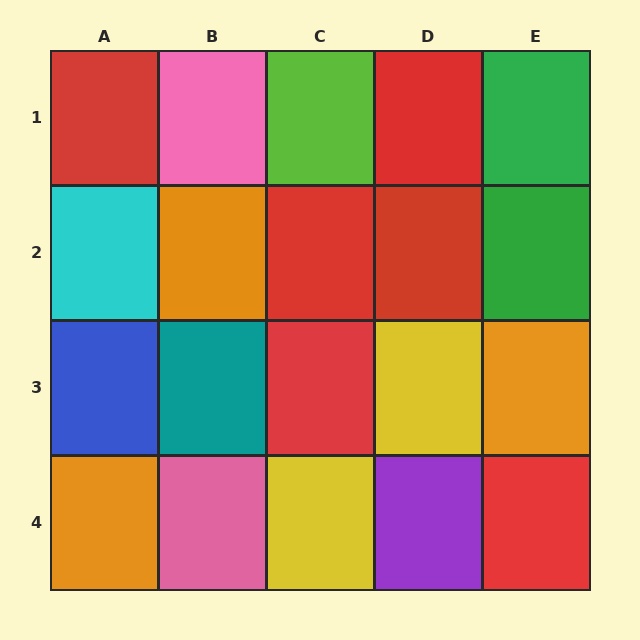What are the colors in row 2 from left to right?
Cyan, orange, red, red, green.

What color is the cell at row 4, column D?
Purple.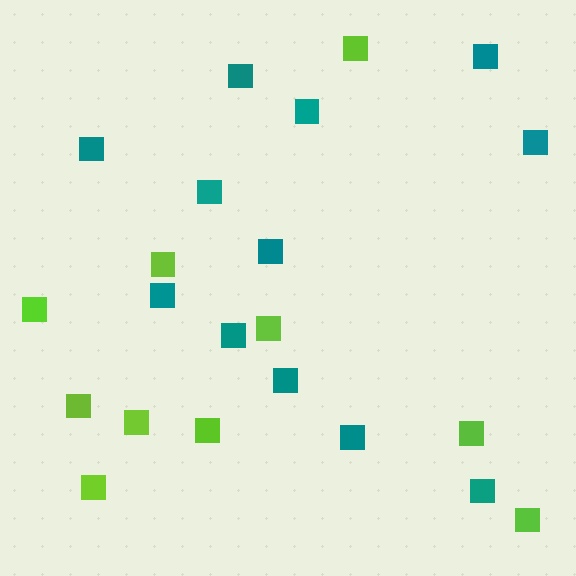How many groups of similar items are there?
There are 2 groups: one group of teal squares (12) and one group of lime squares (10).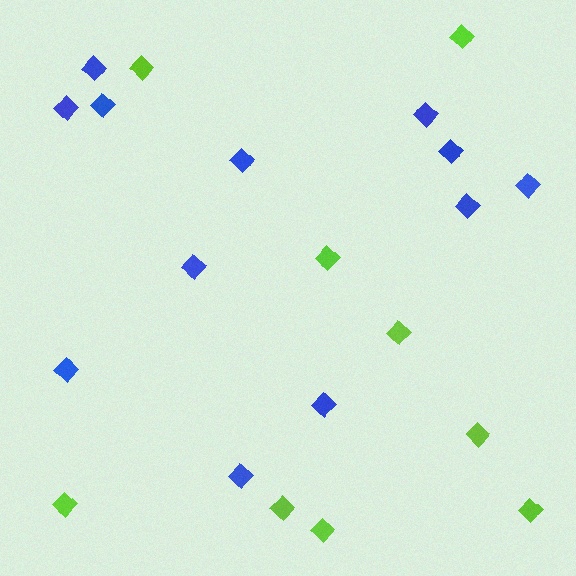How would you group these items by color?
There are 2 groups: one group of blue diamonds (12) and one group of lime diamonds (9).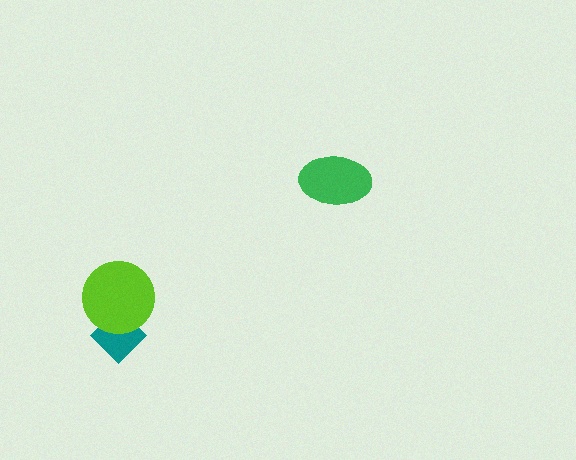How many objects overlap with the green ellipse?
0 objects overlap with the green ellipse.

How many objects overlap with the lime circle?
1 object overlaps with the lime circle.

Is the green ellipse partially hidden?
No, no other shape covers it.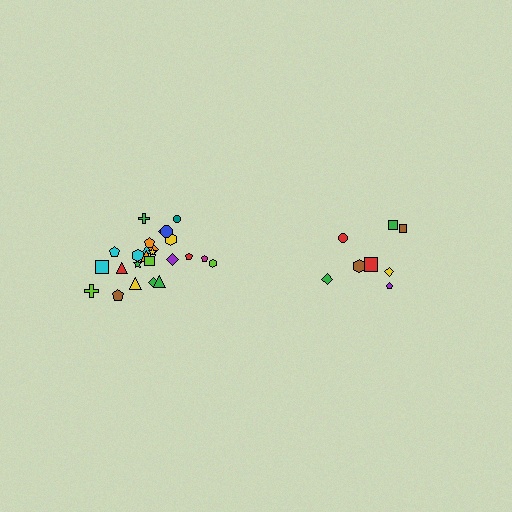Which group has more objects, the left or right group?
The left group.